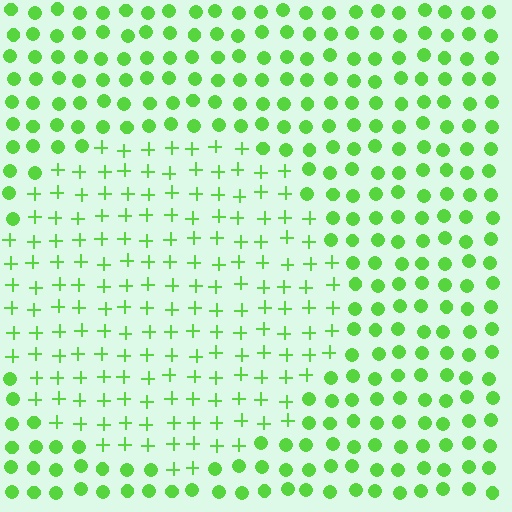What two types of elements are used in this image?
The image uses plus signs inside the circle region and circles outside it.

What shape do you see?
I see a circle.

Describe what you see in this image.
The image is filled with small lime elements arranged in a uniform grid. A circle-shaped region contains plus signs, while the surrounding area contains circles. The boundary is defined purely by the change in element shape.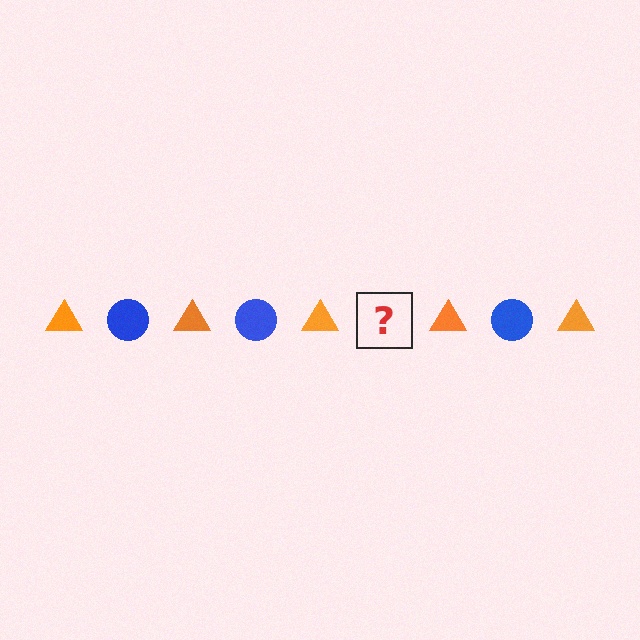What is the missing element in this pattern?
The missing element is a blue circle.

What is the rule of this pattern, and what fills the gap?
The rule is that the pattern alternates between orange triangle and blue circle. The gap should be filled with a blue circle.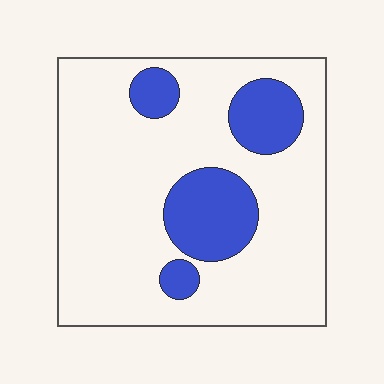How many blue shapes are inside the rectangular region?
4.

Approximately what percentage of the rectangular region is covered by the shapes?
Approximately 20%.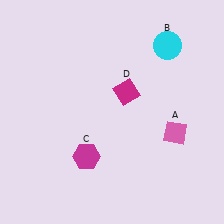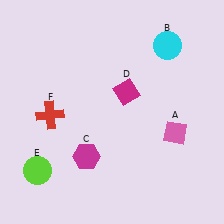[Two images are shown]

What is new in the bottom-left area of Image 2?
A lime circle (E) was added in the bottom-left area of Image 2.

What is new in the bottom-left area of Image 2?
A red cross (F) was added in the bottom-left area of Image 2.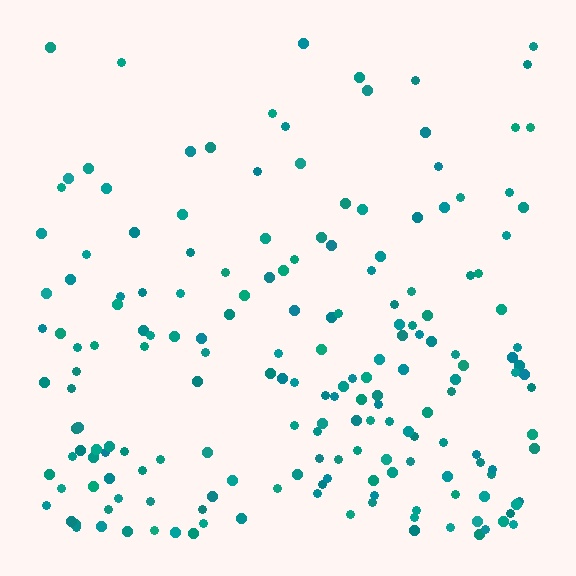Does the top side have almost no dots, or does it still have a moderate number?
Still a moderate number, just noticeably fewer than the bottom.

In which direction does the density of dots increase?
From top to bottom, with the bottom side densest.